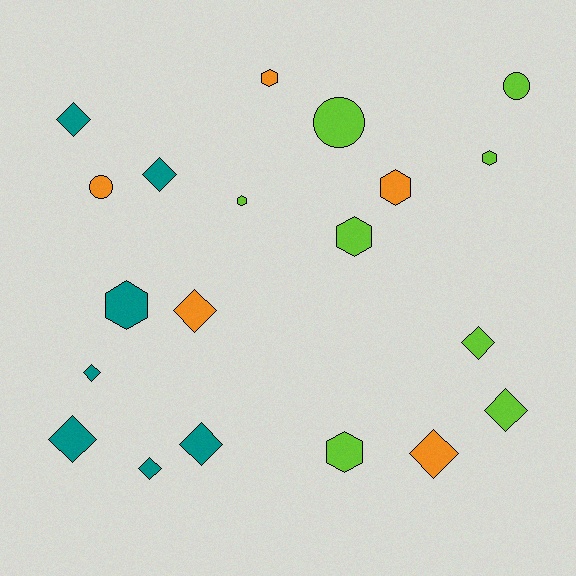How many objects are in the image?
There are 20 objects.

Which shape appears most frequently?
Diamond, with 10 objects.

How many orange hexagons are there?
There are 2 orange hexagons.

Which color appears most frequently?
Lime, with 8 objects.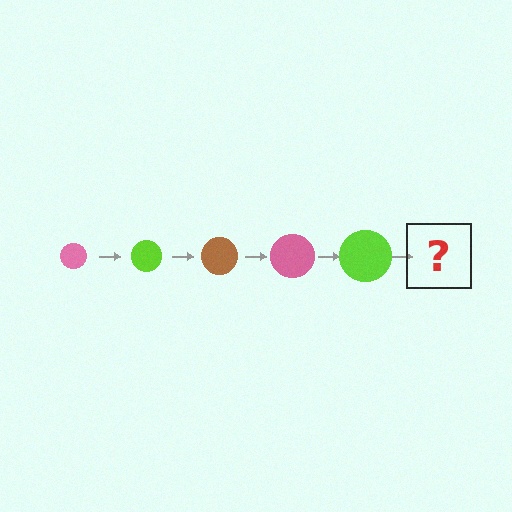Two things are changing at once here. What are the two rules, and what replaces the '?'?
The two rules are that the circle grows larger each step and the color cycles through pink, lime, and brown. The '?' should be a brown circle, larger than the previous one.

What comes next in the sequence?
The next element should be a brown circle, larger than the previous one.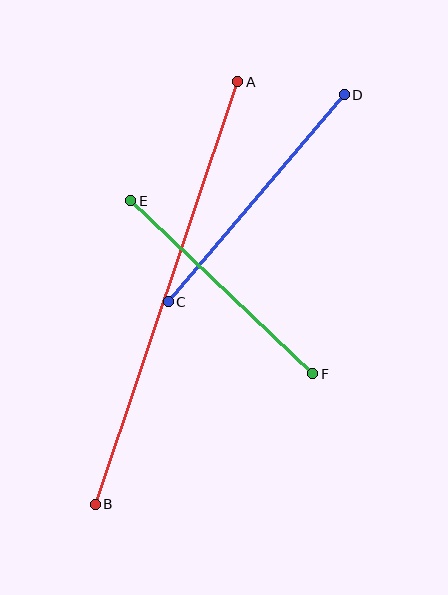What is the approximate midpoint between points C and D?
The midpoint is at approximately (256, 198) pixels.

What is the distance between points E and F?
The distance is approximately 251 pixels.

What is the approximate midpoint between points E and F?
The midpoint is at approximately (222, 287) pixels.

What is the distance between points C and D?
The distance is approximately 272 pixels.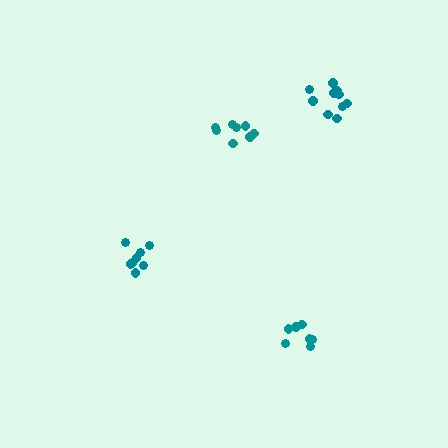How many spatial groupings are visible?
There are 4 spatial groupings.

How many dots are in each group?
Group 1: 8 dots, Group 2: 10 dots, Group 3: 8 dots, Group 4: 7 dots (33 total).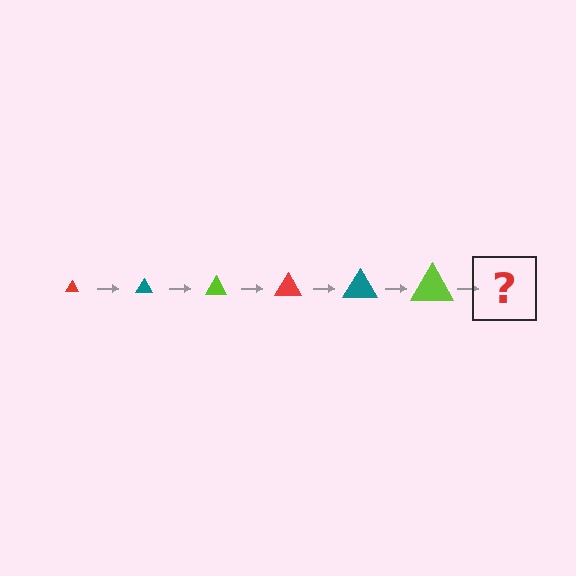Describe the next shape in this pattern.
It should be a red triangle, larger than the previous one.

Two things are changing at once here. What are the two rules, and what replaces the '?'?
The two rules are that the triangle grows larger each step and the color cycles through red, teal, and lime. The '?' should be a red triangle, larger than the previous one.